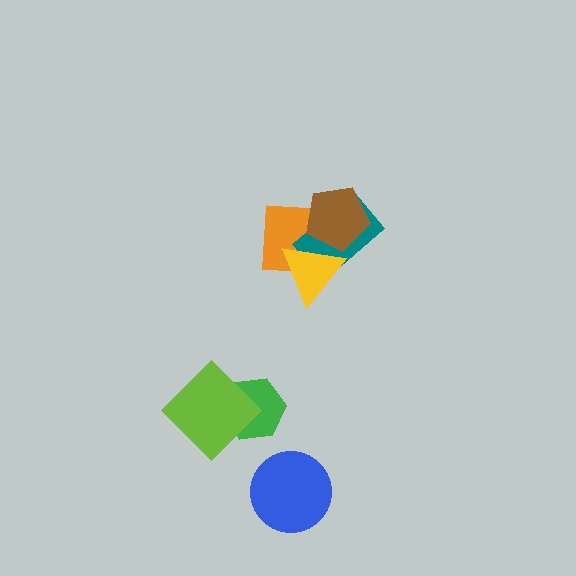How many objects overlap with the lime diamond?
1 object overlaps with the lime diamond.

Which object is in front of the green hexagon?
The lime diamond is in front of the green hexagon.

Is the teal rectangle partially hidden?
Yes, it is partially covered by another shape.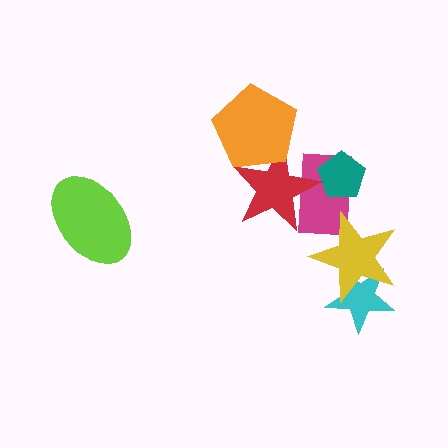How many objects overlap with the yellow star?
2 objects overlap with the yellow star.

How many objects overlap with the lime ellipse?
0 objects overlap with the lime ellipse.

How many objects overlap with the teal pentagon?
1 object overlaps with the teal pentagon.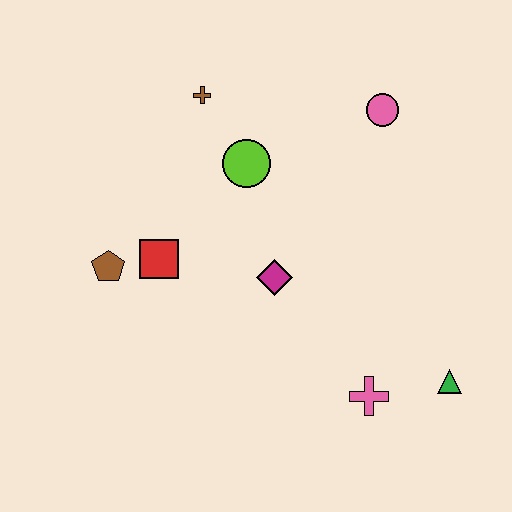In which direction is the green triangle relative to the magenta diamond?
The green triangle is to the right of the magenta diamond.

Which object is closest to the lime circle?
The brown cross is closest to the lime circle.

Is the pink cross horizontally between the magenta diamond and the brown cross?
No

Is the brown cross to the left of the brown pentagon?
No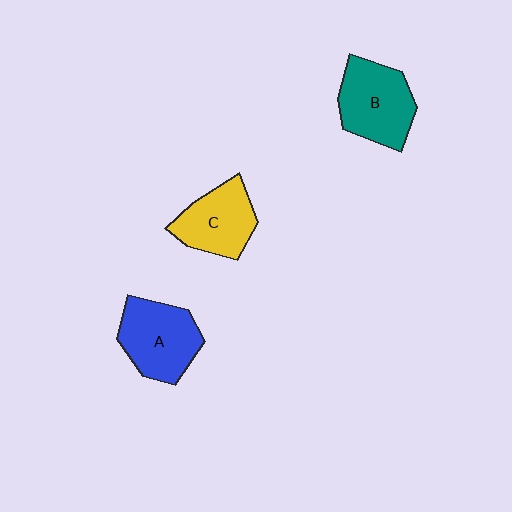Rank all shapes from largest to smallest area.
From largest to smallest: A (blue), B (teal), C (yellow).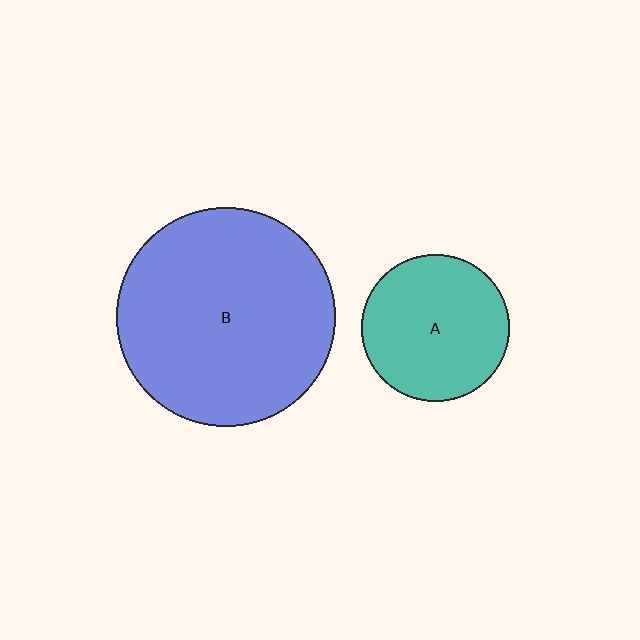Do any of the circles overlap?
No, none of the circles overlap.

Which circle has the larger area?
Circle B (blue).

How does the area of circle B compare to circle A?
Approximately 2.2 times.